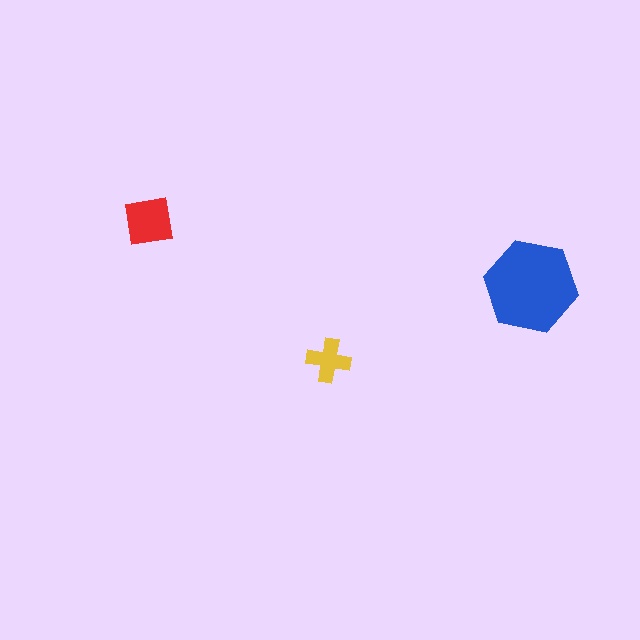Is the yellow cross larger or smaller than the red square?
Smaller.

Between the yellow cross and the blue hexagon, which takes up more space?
The blue hexagon.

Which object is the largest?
The blue hexagon.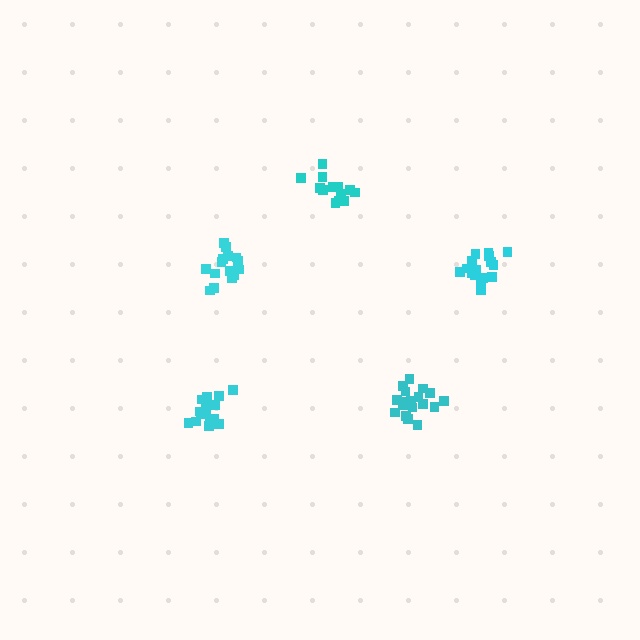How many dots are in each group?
Group 1: 14 dots, Group 2: 18 dots, Group 3: 18 dots, Group 4: 17 dots, Group 5: 16 dots (83 total).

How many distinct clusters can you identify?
There are 5 distinct clusters.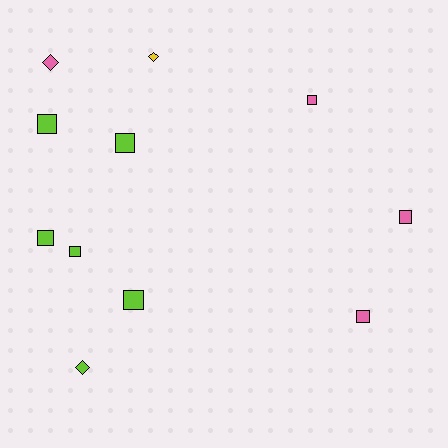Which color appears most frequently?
Lime, with 6 objects.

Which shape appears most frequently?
Square, with 8 objects.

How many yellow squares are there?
There are no yellow squares.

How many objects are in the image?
There are 11 objects.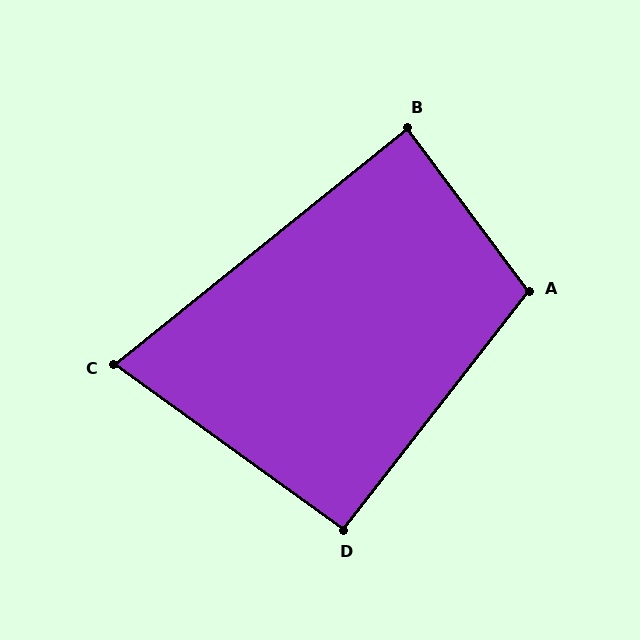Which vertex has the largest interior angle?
A, at approximately 106 degrees.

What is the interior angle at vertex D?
Approximately 92 degrees (approximately right).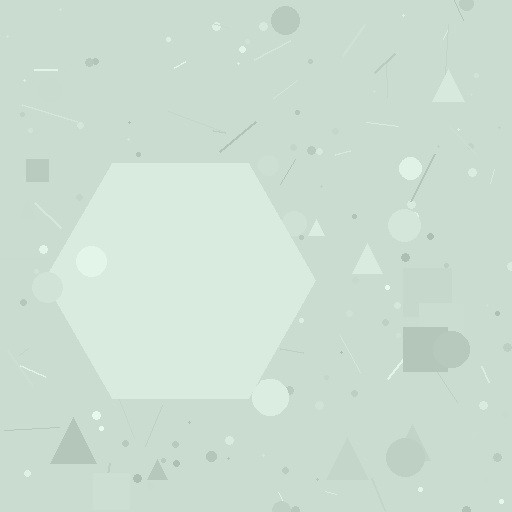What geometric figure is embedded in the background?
A hexagon is embedded in the background.